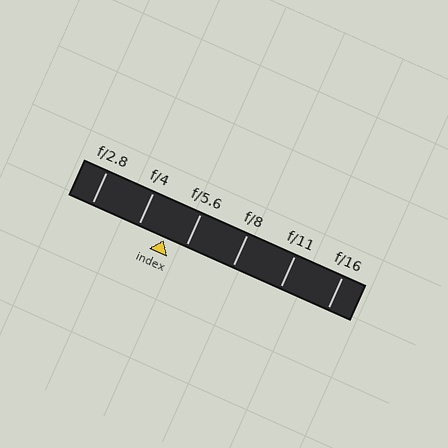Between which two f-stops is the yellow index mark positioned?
The index mark is between f/4 and f/5.6.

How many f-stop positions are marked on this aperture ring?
There are 6 f-stop positions marked.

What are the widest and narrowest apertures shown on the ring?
The widest aperture shown is f/2.8 and the narrowest is f/16.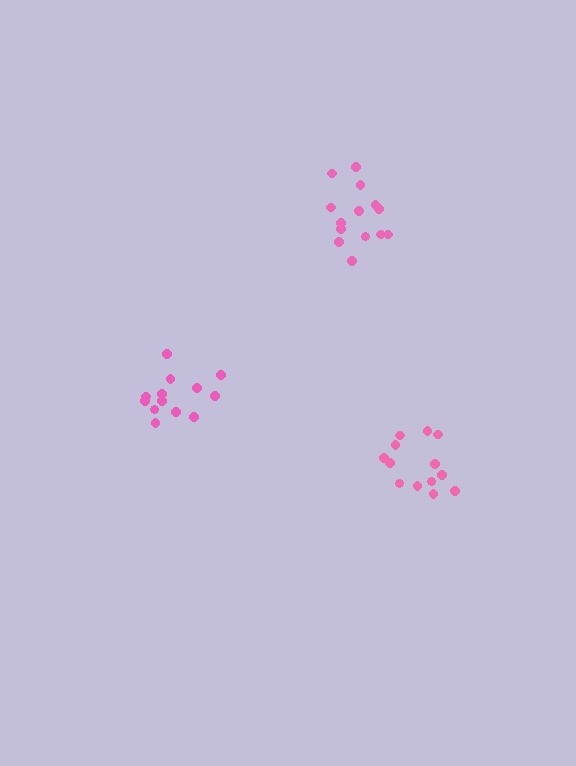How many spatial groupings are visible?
There are 3 spatial groupings.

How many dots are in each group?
Group 1: 14 dots, Group 2: 13 dots, Group 3: 13 dots (40 total).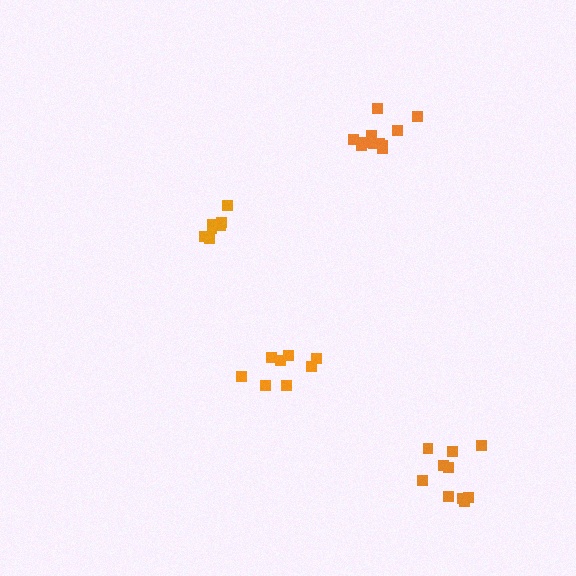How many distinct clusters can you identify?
There are 4 distinct clusters.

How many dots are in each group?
Group 1: 11 dots, Group 2: 10 dots, Group 3: 8 dots, Group 4: 8 dots (37 total).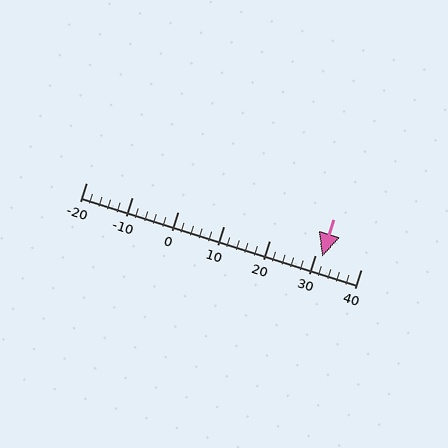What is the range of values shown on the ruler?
The ruler shows values from -20 to 40.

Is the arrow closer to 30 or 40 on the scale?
The arrow is closer to 30.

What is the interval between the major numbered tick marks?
The major tick marks are spaced 10 units apart.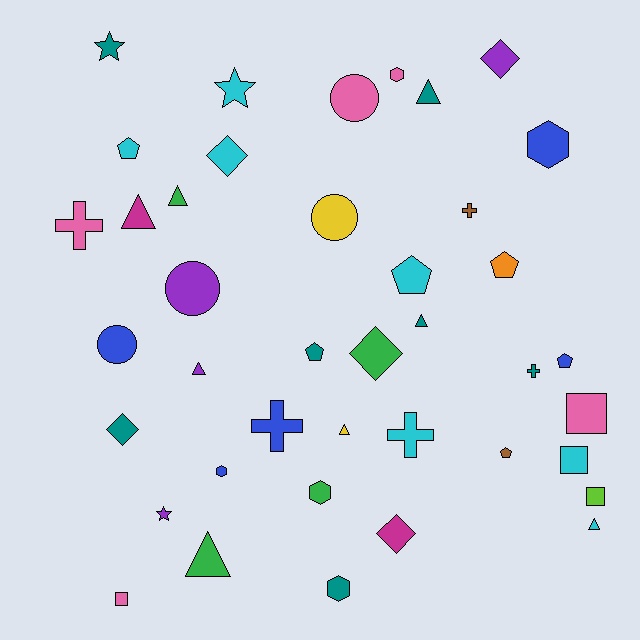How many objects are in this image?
There are 40 objects.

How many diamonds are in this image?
There are 5 diamonds.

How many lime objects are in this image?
There is 1 lime object.